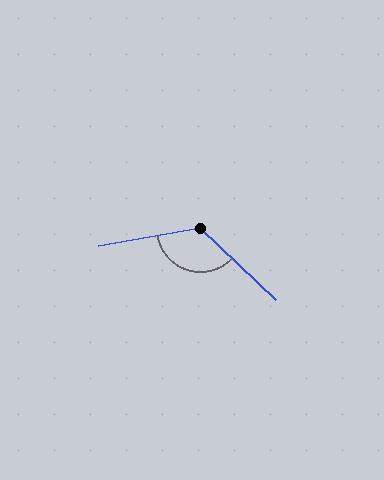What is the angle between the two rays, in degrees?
Approximately 127 degrees.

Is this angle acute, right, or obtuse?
It is obtuse.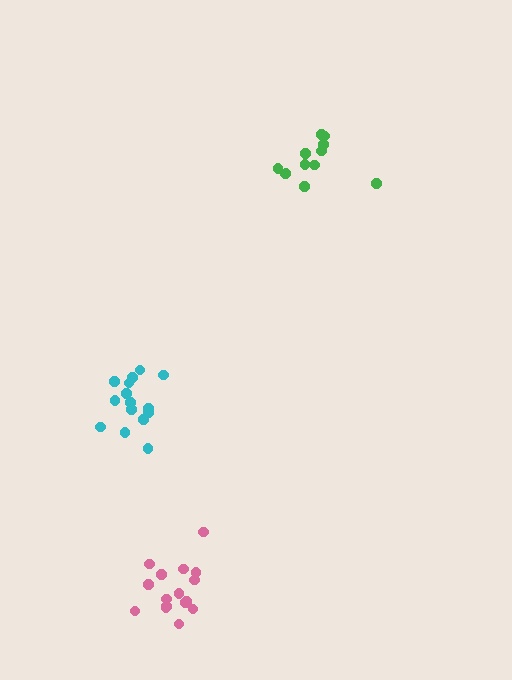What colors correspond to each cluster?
The clusters are colored: cyan, pink, green.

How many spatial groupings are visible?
There are 3 spatial groupings.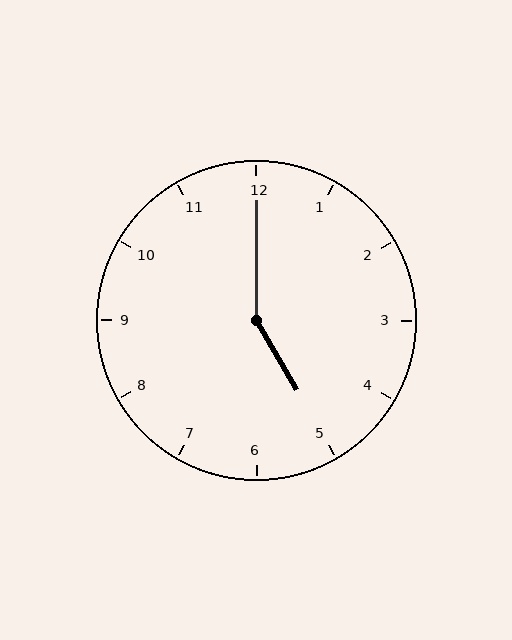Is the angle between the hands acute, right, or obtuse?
It is obtuse.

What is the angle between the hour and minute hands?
Approximately 150 degrees.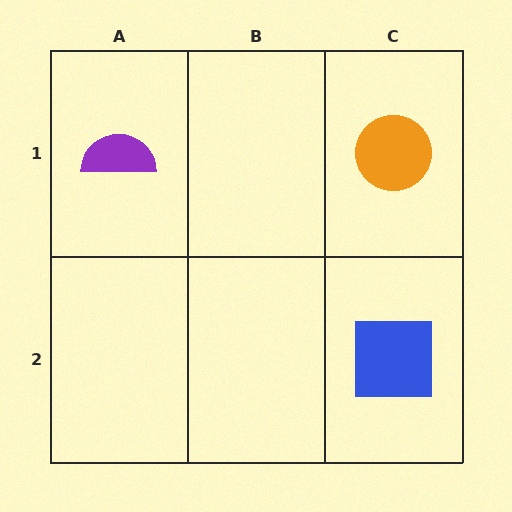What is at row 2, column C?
A blue square.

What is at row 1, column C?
An orange circle.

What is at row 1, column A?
A purple semicircle.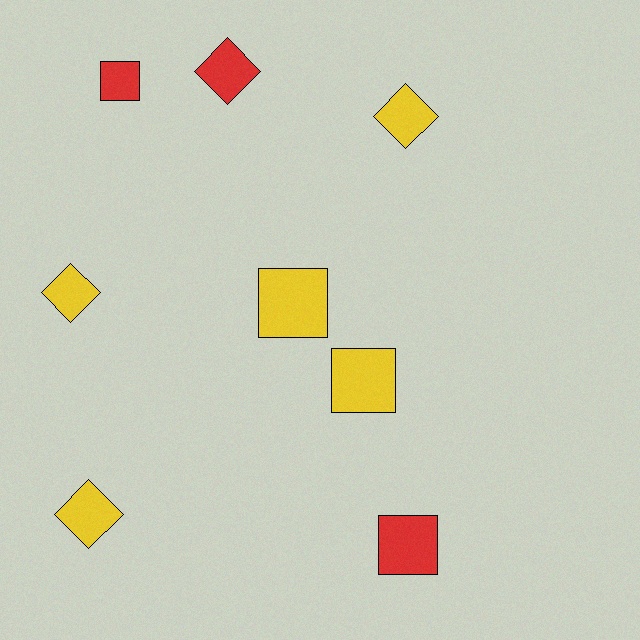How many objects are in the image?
There are 8 objects.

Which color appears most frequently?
Yellow, with 5 objects.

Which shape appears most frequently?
Square, with 4 objects.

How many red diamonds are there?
There is 1 red diamond.